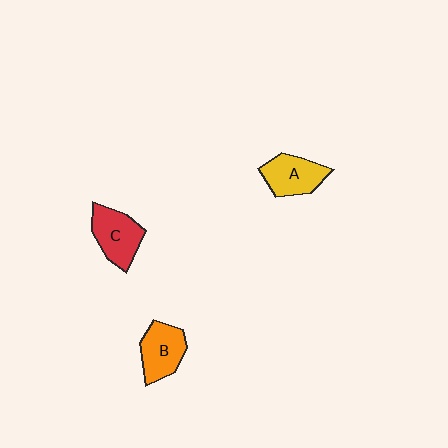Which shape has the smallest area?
Shape A (yellow).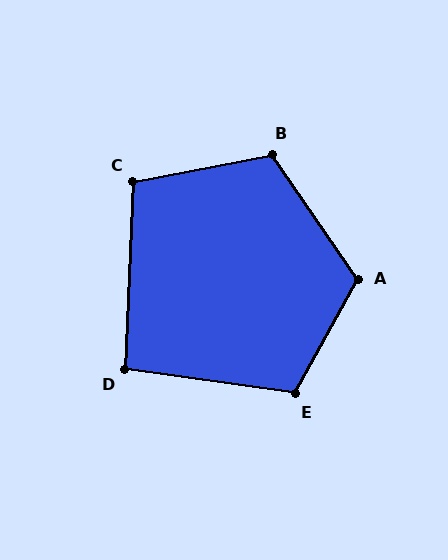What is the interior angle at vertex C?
Approximately 103 degrees (obtuse).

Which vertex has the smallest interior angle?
D, at approximately 96 degrees.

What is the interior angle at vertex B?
Approximately 114 degrees (obtuse).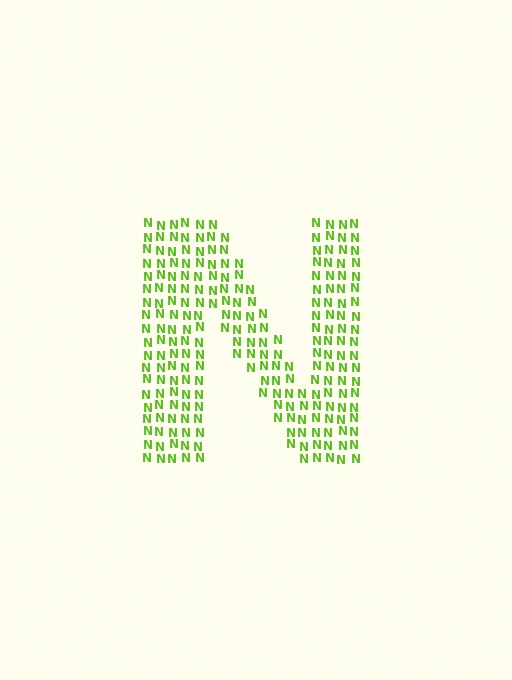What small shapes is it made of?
It is made of small letter N's.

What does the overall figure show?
The overall figure shows the letter N.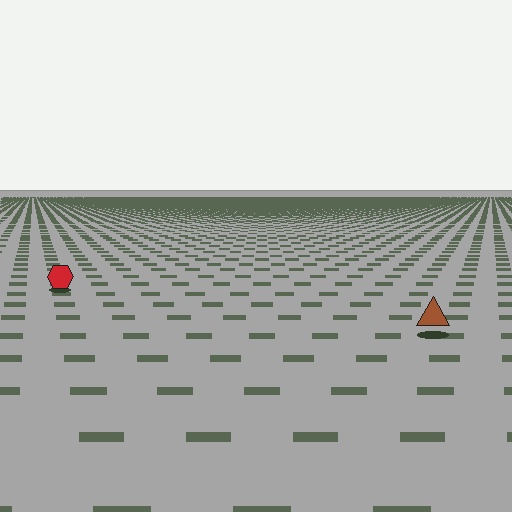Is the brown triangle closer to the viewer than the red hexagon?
Yes. The brown triangle is closer — you can tell from the texture gradient: the ground texture is coarser near it.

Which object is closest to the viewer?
The brown triangle is closest. The texture marks near it are larger and more spread out.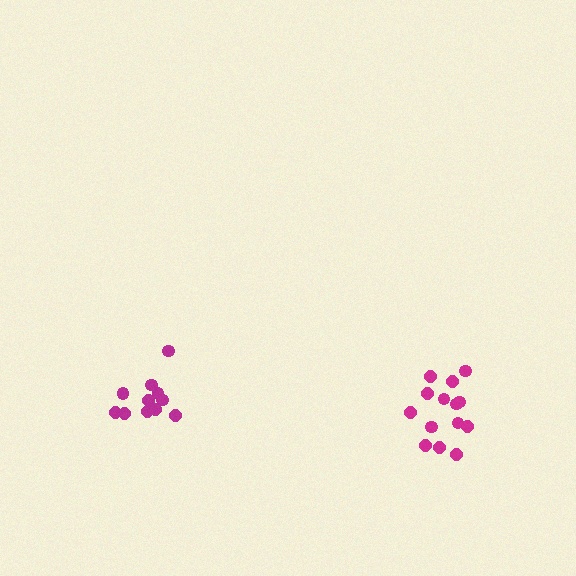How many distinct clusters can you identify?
There are 2 distinct clusters.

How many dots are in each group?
Group 1: 14 dots, Group 2: 11 dots (25 total).